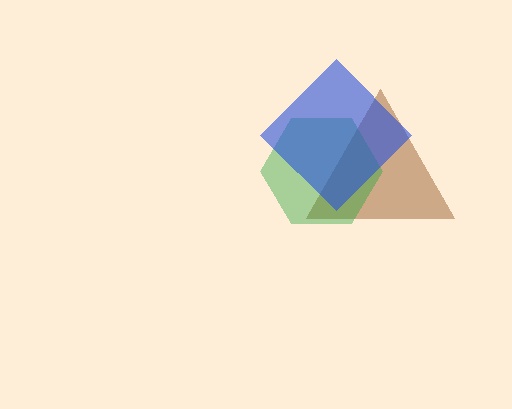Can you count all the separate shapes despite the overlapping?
Yes, there are 3 separate shapes.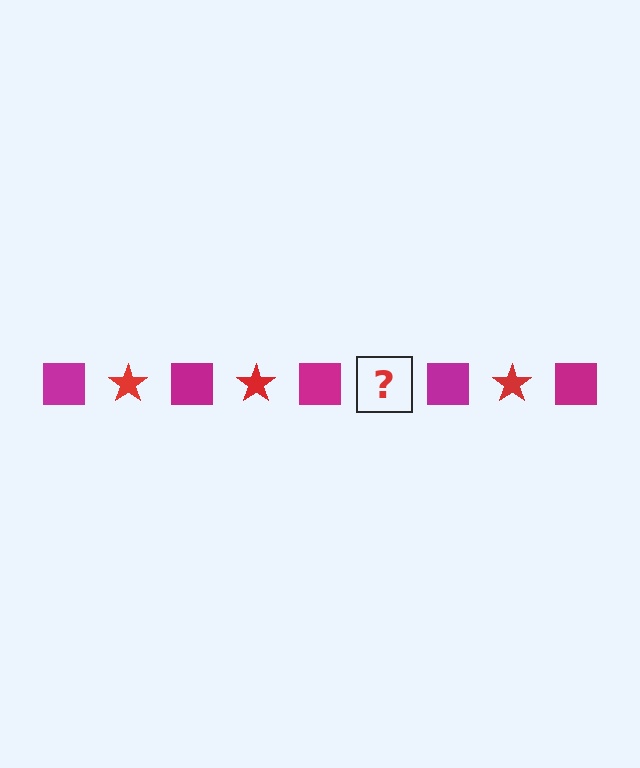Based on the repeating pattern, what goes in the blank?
The blank should be a red star.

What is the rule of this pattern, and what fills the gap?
The rule is that the pattern alternates between magenta square and red star. The gap should be filled with a red star.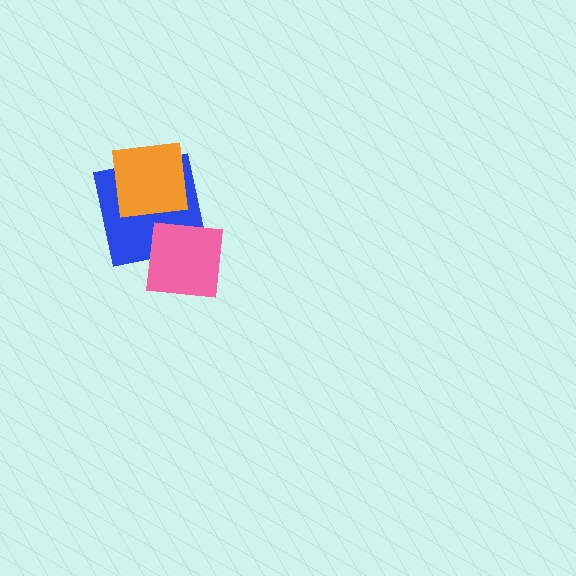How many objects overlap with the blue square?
2 objects overlap with the blue square.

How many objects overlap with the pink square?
1 object overlaps with the pink square.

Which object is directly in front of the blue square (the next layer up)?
The orange square is directly in front of the blue square.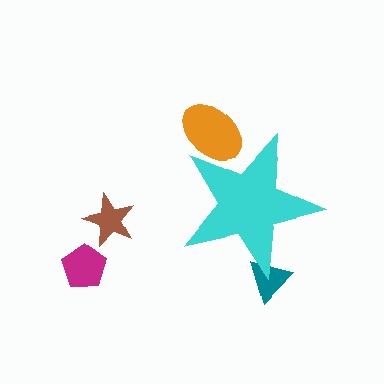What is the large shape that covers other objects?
A cyan star.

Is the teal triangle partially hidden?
Yes, the teal triangle is partially hidden behind the cyan star.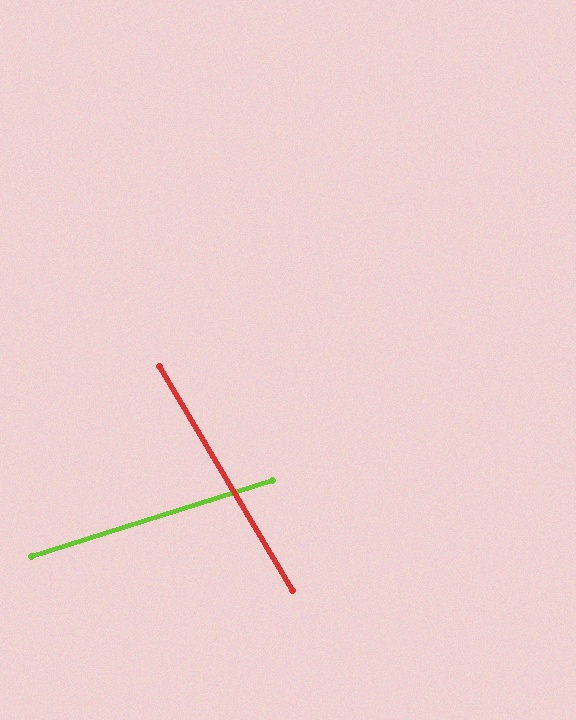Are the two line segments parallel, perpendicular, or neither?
Neither parallel nor perpendicular — they differ by about 77°.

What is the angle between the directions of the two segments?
Approximately 77 degrees.